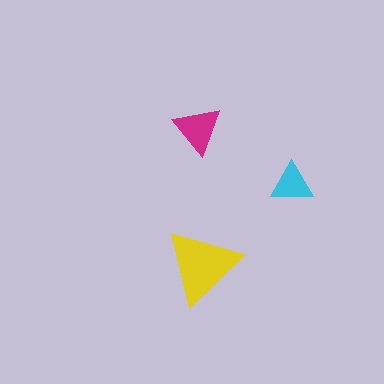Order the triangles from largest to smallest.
the yellow one, the magenta one, the cyan one.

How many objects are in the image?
There are 3 objects in the image.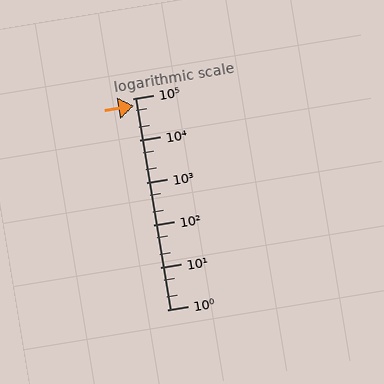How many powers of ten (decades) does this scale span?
The scale spans 5 decades, from 1 to 100000.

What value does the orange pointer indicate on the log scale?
The pointer indicates approximately 68000.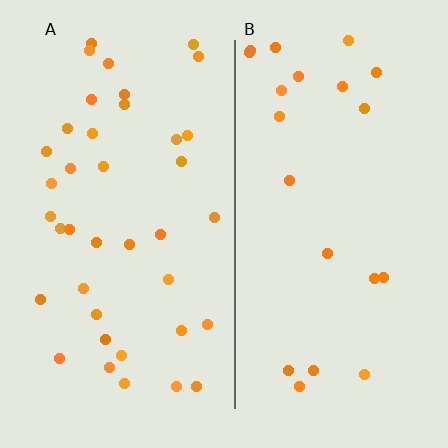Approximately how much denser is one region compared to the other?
Approximately 1.9× — region A over region B.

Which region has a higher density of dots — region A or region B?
A (the left).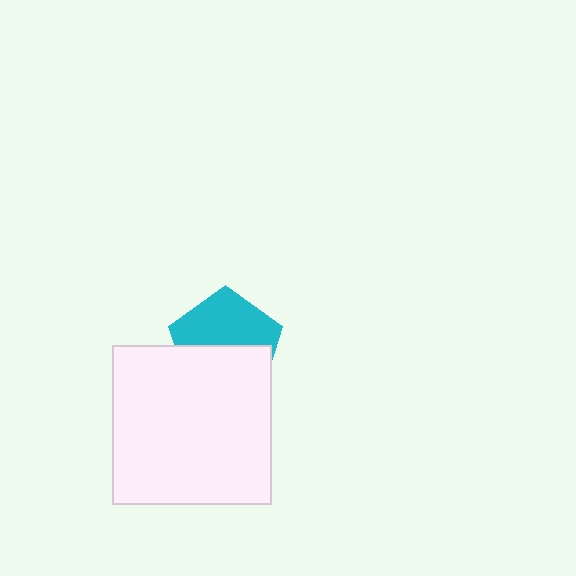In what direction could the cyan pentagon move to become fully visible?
The cyan pentagon could move up. That would shift it out from behind the white square entirely.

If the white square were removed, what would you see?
You would see the complete cyan pentagon.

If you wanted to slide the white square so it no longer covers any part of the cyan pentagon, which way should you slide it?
Slide it down — that is the most direct way to separate the two shapes.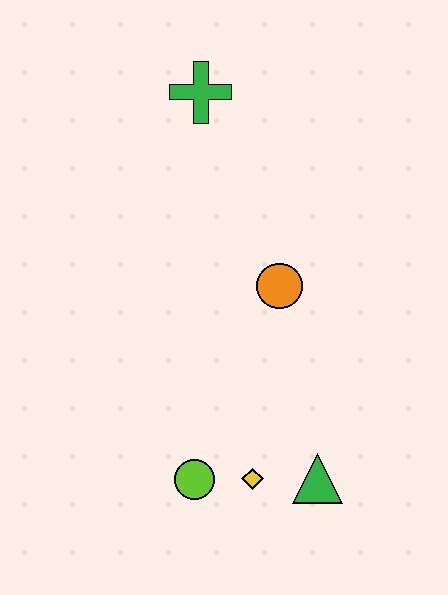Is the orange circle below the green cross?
Yes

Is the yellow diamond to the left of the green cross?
No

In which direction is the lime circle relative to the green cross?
The lime circle is below the green cross.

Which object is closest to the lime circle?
The yellow diamond is closest to the lime circle.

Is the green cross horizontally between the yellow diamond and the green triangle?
No